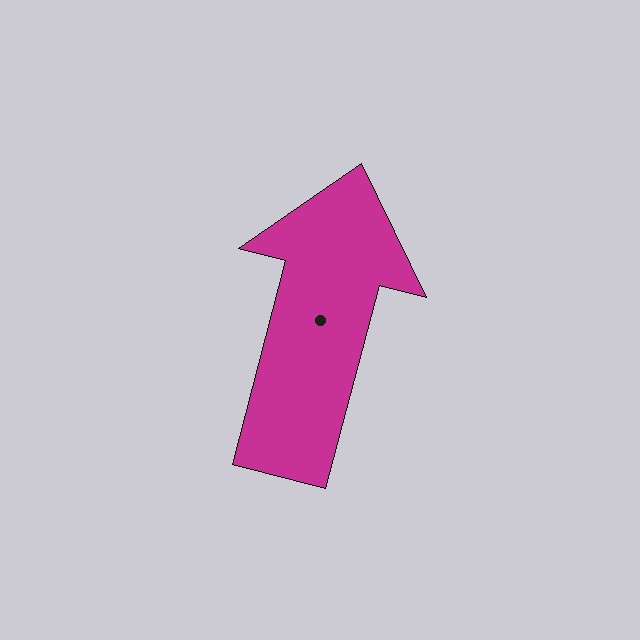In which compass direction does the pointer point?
North.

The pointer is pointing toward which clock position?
Roughly 12 o'clock.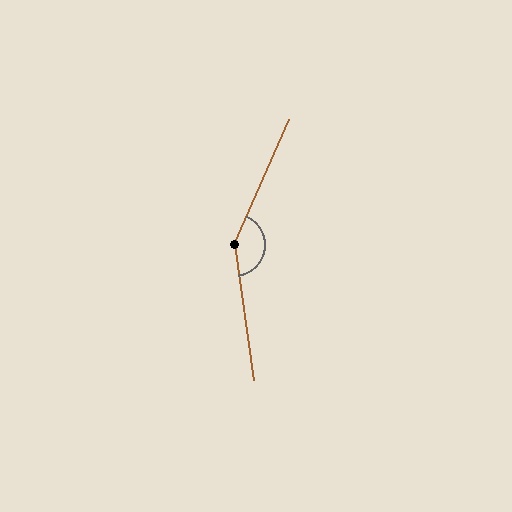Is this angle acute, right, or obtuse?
It is obtuse.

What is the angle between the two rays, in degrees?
Approximately 148 degrees.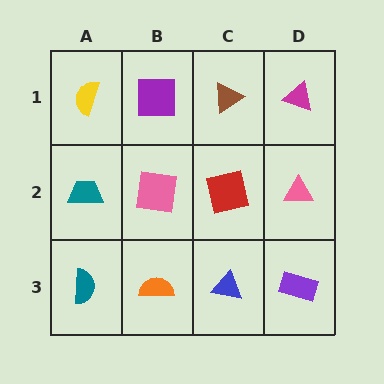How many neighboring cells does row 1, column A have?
2.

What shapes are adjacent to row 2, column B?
A purple square (row 1, column B), an orange semicircle (row 3, column B), a teal trapezoid (row 2, column A), a red square (row 2, column C).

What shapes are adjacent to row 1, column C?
A red square (row 2, column C), a purple square (row 1, column B), a magenta triangle (row 1, column D).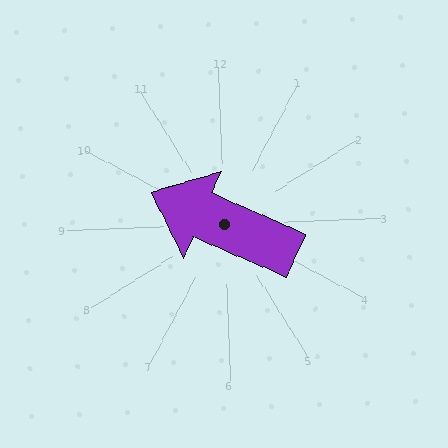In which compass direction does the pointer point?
Northwest.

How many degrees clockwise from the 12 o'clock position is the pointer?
Approximately 296 degrees.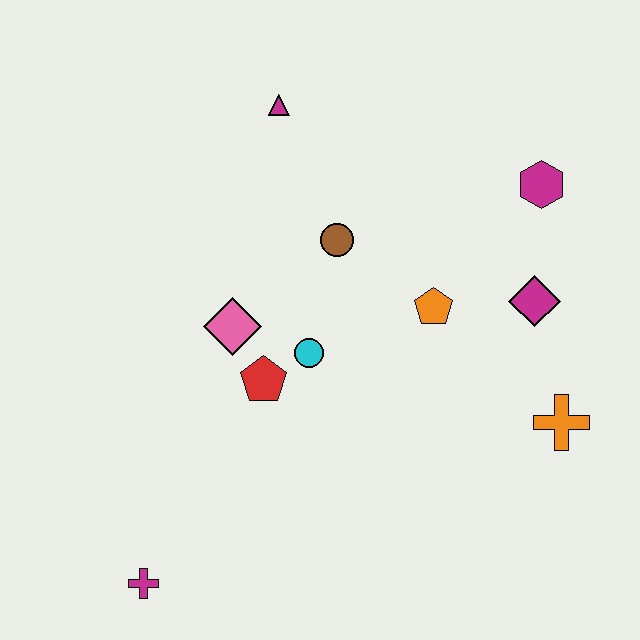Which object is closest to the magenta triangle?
The brown circle is closest to the magenta triangle.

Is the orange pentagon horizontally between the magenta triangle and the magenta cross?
No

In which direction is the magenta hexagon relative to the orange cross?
The magenta hexagon is above the orange cross.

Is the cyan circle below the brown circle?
Yes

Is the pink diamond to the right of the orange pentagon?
No